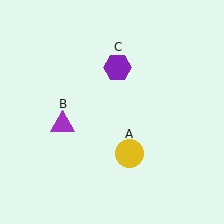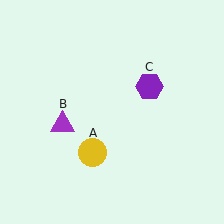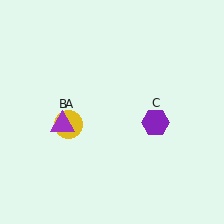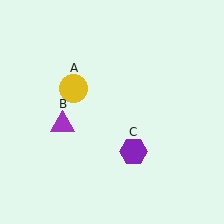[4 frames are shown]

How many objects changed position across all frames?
2 objects changed position: yellow circle (object A), purple hexagon (object C).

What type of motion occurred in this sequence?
The yellow circle (object A), purple hexagon (object C) rotated clockwise around the center of the scene.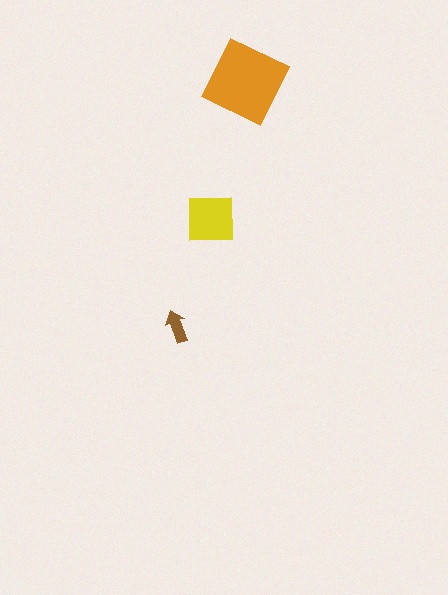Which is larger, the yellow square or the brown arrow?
The yellow square.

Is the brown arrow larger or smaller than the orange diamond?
Smaller.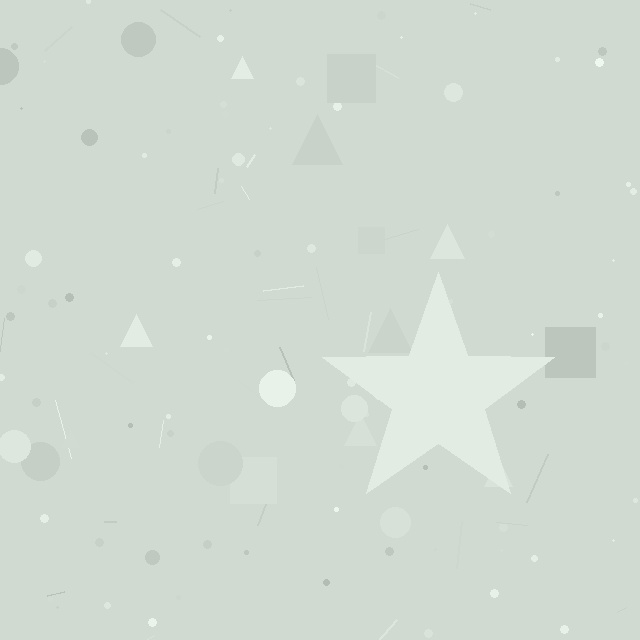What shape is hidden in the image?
A star is hidden in the image.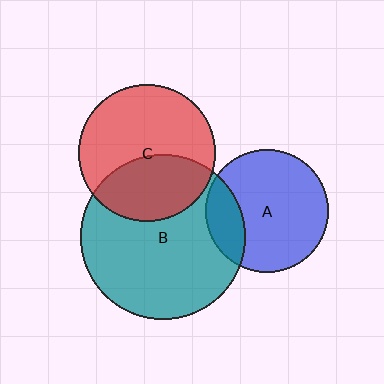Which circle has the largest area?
Circle B (teal).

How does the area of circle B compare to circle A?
Approximately 1.8 times.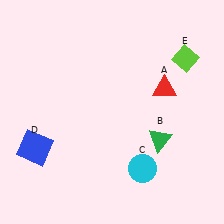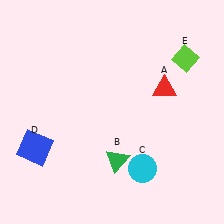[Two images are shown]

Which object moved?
The green triangle (B) moved left.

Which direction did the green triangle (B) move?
The green triangle (B) moved left.